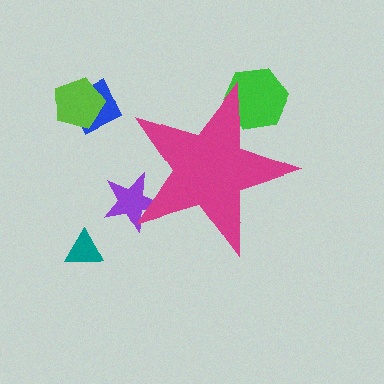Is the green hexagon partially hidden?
Yes, the green hexagon is partially hidden behind the magenta star.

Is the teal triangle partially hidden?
No, the teal triangle is fully visible.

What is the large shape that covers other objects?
A magenta star.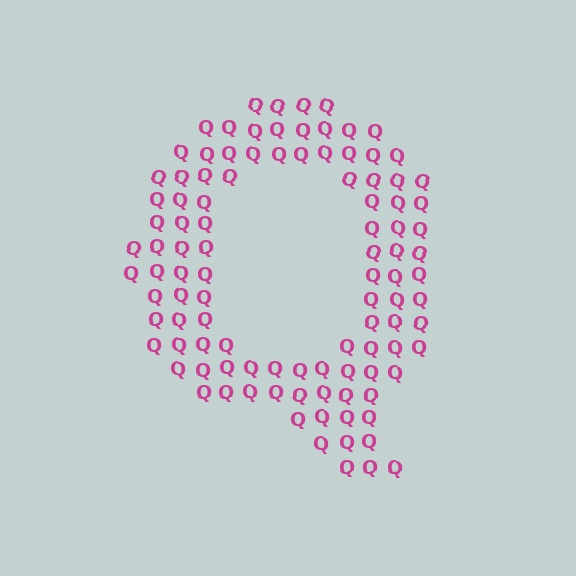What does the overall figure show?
The overall figure shows the letter Q.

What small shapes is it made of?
It is made of small letter Q's.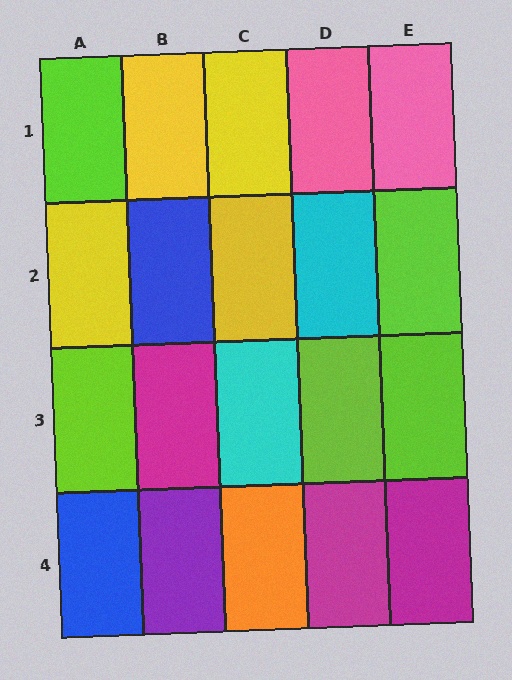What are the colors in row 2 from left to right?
Yellow, blue, yellow, cyan, lime.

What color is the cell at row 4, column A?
Blue.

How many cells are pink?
2 cells are pink.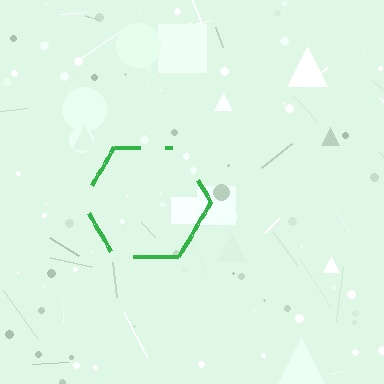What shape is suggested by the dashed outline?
The dashed outline suggests a hexagon.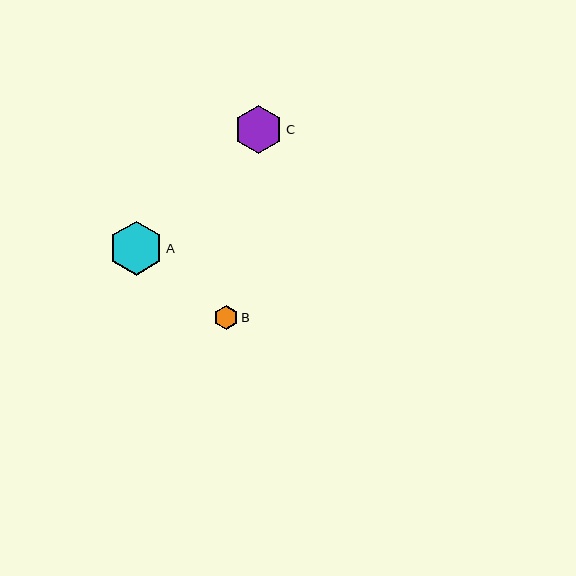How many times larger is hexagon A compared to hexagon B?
Hexagon A is approximately 2.3 times the size of hexagon B.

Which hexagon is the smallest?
Hexagon B is the smallest with a size of approximately 24 pixels.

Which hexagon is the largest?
Hexagon A is the largest with a size of approximately 54 pixels.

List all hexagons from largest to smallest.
From largest to smallest: A, C, B.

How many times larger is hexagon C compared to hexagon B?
Hexagon C is approximately 2.0 times the size of hexagon B.